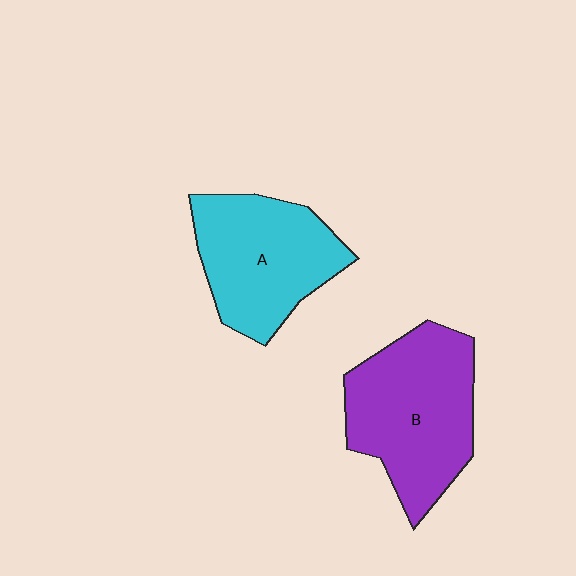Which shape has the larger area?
Shape B (purple).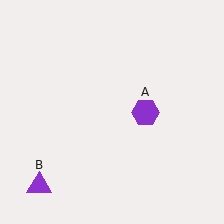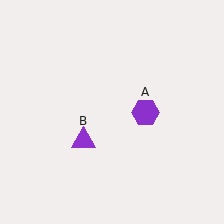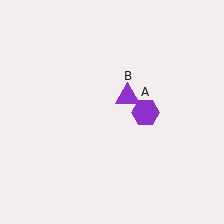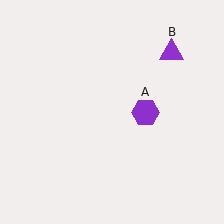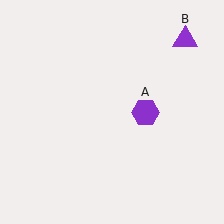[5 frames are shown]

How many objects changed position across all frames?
1 object changed position: purple triangle (object B).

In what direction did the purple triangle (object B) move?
The purple triangle (object B) moved up and to the right.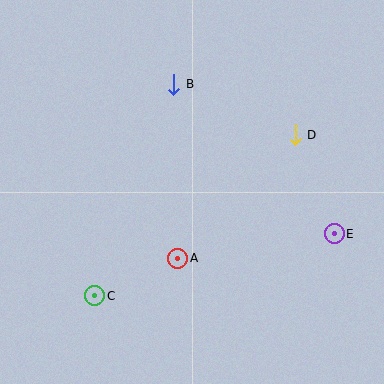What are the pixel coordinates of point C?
Point C is at (94, 296).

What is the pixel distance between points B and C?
The distance between B and C is 226 pixels.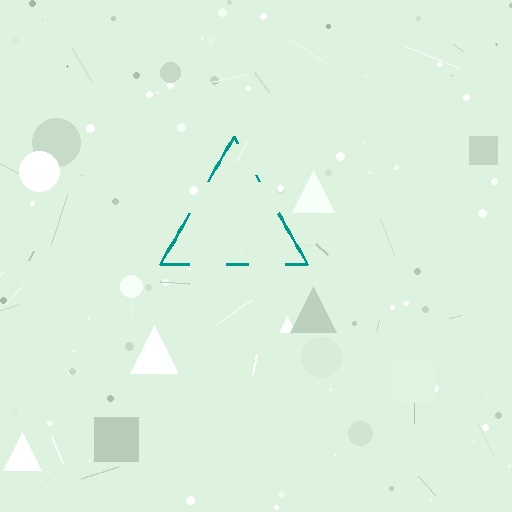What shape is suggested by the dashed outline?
The dashed outline suggests a triangle.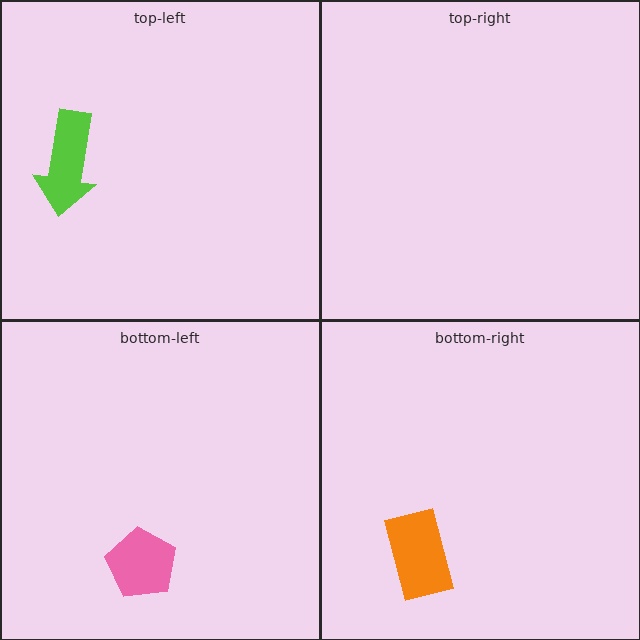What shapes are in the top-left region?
The lime arrow.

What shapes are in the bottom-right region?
The orange rectangle.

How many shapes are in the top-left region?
1.